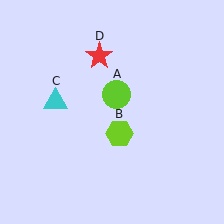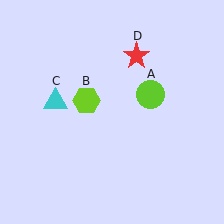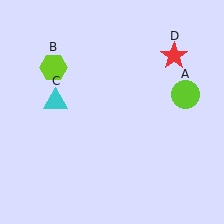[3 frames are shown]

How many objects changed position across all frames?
3 objects changed position: lime circle (object A), lime hexagon (object B), red star (object D).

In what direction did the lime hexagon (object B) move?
The lime hexagon (object B) moved up and to the left.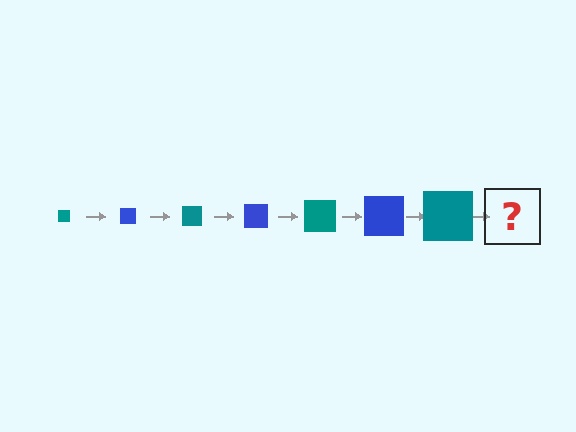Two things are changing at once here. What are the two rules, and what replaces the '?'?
The two rules are that the square grows larger each step and the color cycles through teal and blue. The '?' should be a blue square, larger than the previous one.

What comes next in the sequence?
The next element should be a blue square, larger than the previous one.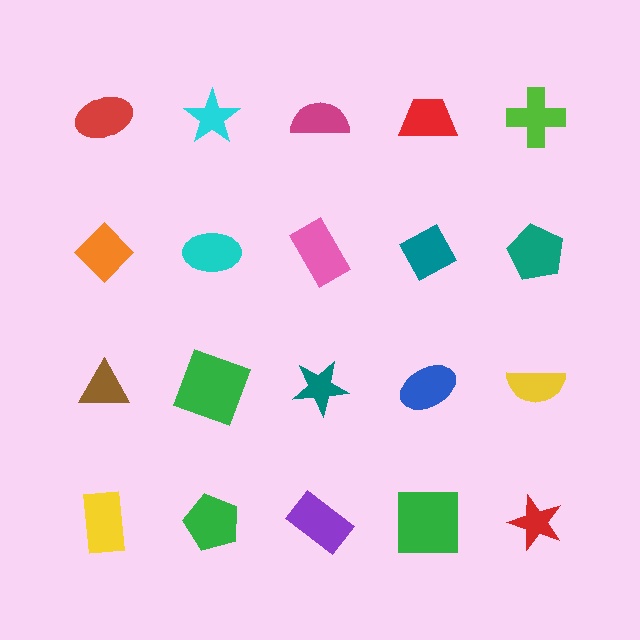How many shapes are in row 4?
5 shapes.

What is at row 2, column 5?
A teal pentagon.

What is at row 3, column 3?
A teal star.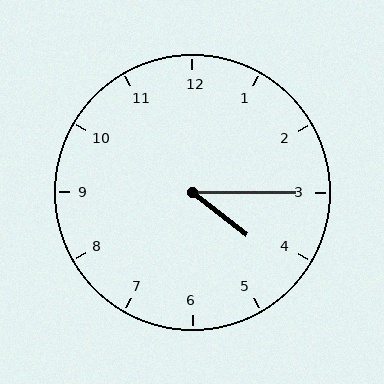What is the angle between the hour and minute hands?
Approximately 38 degrees.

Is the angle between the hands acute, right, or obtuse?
It is acute.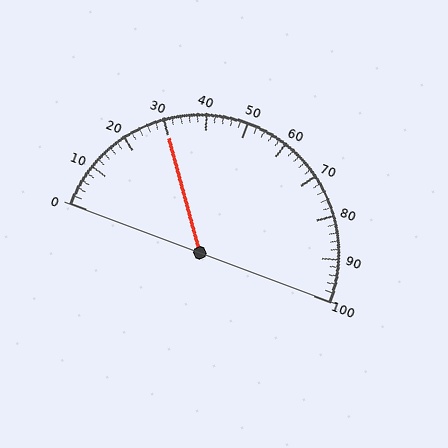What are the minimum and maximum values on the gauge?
The gauge ranges from 0 to 100.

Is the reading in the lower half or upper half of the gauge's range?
The reading is in the lower half of the range (0 to 100).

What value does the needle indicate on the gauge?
The needle indicates approximately 30.